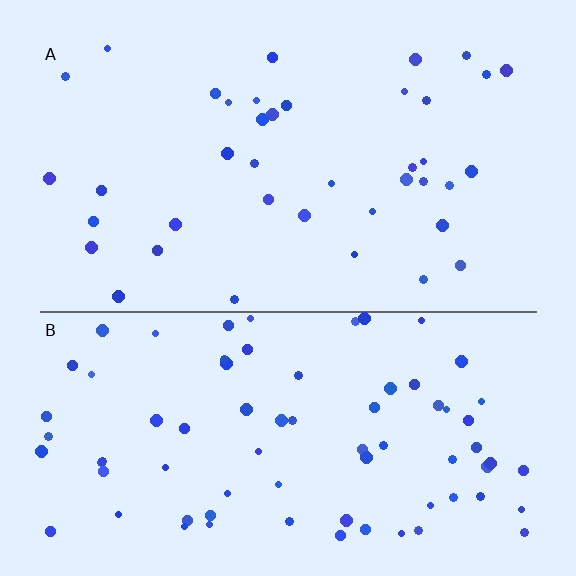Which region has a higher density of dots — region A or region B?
B (the bottom).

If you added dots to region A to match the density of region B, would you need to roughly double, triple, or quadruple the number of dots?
Approximately double.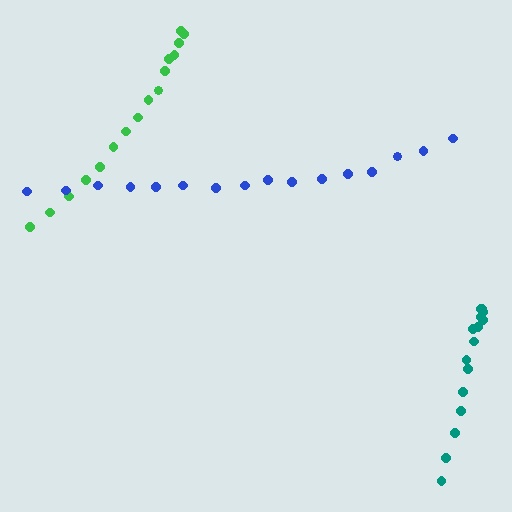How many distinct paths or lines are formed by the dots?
There are 3 distinct paths.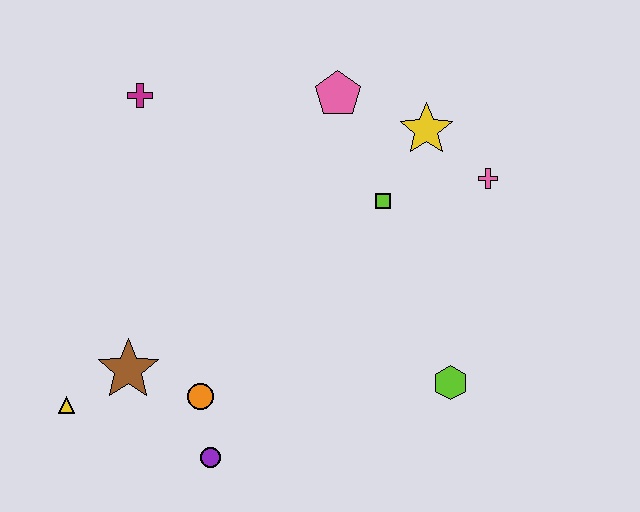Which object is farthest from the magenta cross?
The lime hexagon is farthest from the magenta cross.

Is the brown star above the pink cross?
No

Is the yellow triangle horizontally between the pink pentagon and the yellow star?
No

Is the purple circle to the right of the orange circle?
Yes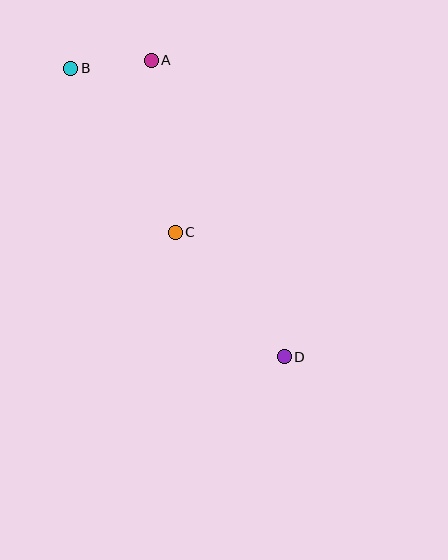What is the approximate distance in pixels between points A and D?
The distance between A and D is approximately 325 pixels.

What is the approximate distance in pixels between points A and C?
The distance between A and C is approximately 174 pixels.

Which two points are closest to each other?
Points A and B are closest to each other.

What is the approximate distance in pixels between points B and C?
The distance between B and C is approximately 194 pixels.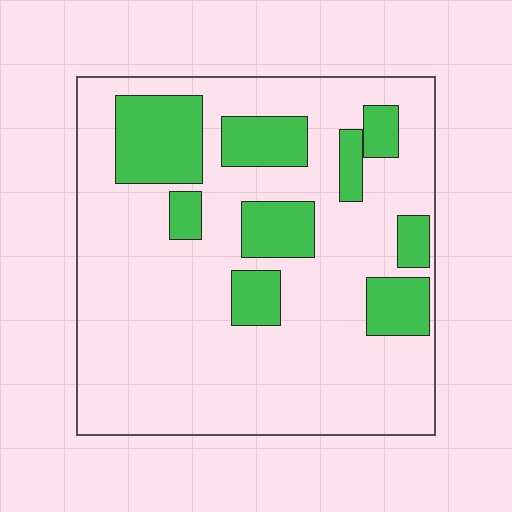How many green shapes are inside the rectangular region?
9.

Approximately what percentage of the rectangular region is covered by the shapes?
Approximately 25%.